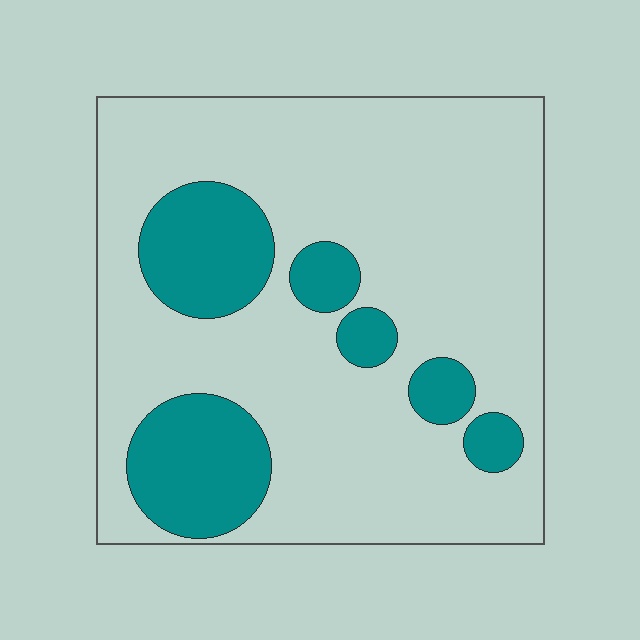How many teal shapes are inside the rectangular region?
6.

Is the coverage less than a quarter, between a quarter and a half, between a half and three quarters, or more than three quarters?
Less than a quarter.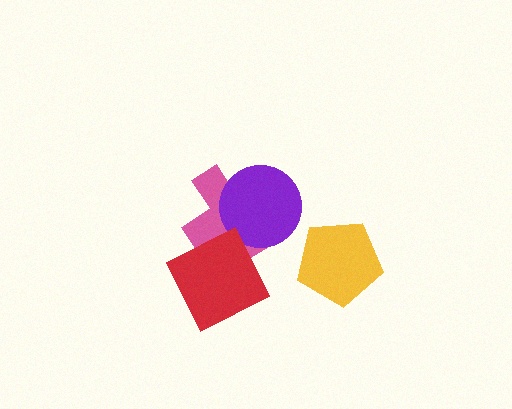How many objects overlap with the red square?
1 object overlaps with the red square.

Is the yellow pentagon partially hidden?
No, no other shape covers it.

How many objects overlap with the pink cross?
2 objects overlap with the pink cross.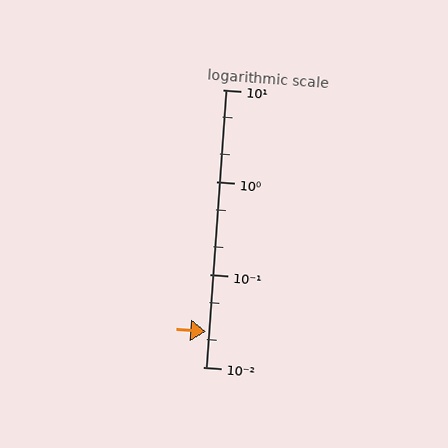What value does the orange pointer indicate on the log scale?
The pointer indicates approximately 0.024.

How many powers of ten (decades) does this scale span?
The scale spans 3 decades, from 0.01 to 10.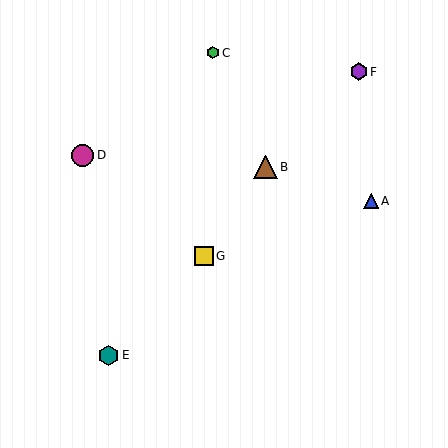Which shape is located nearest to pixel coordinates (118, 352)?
The teal hexagon (labeled E) at (108, 355) is nearest to that location.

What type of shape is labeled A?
Shape A is a blue triangle.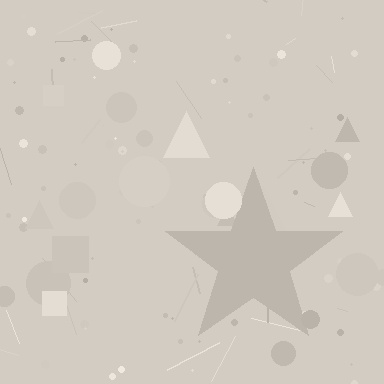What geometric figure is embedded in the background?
A star is embedded in the background.